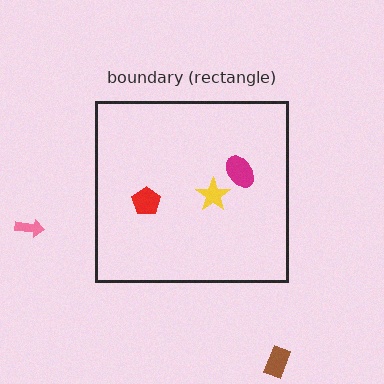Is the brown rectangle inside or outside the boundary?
Outside.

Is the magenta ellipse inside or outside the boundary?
Inside.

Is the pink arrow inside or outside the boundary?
Outside.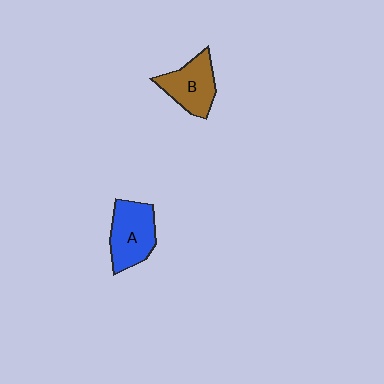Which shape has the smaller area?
Shape B (brown).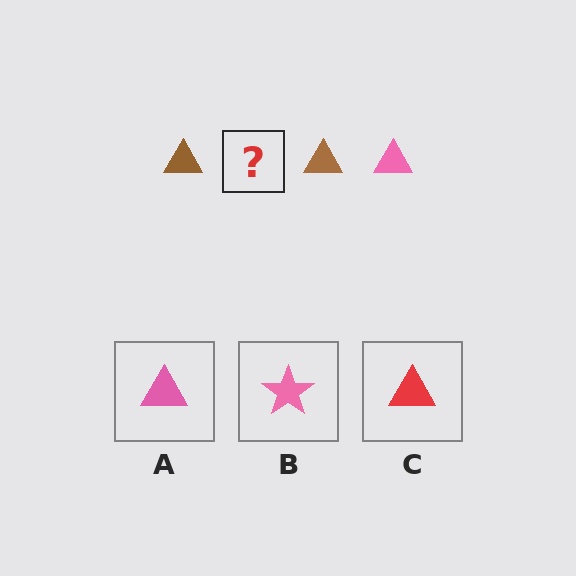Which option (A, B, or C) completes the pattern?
A.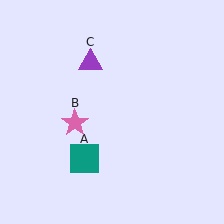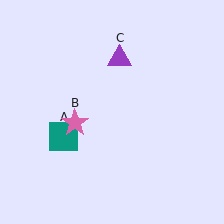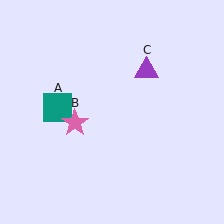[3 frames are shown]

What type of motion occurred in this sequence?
The teal square (object A), purple triangle (object C) rotated clockwise around the center of the scene.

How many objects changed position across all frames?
2 objects changed position: teal square (object A), purple triangle (object C).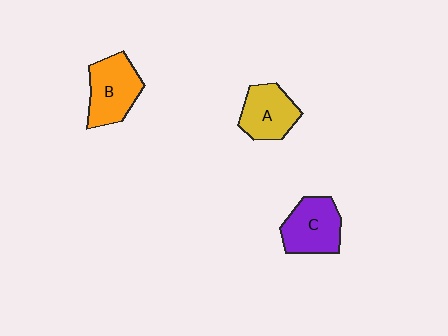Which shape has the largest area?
Shape B (orange).